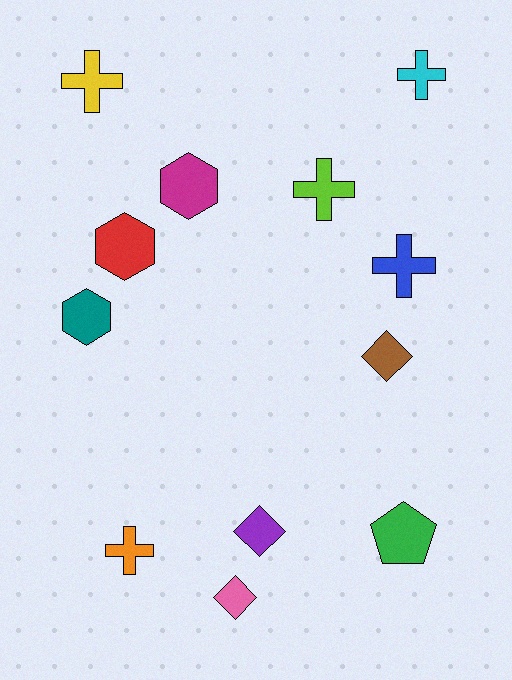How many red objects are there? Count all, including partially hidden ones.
There is 1 red object.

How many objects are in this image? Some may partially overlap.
There are 12 objects.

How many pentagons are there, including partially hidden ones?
There is 1 pentagon.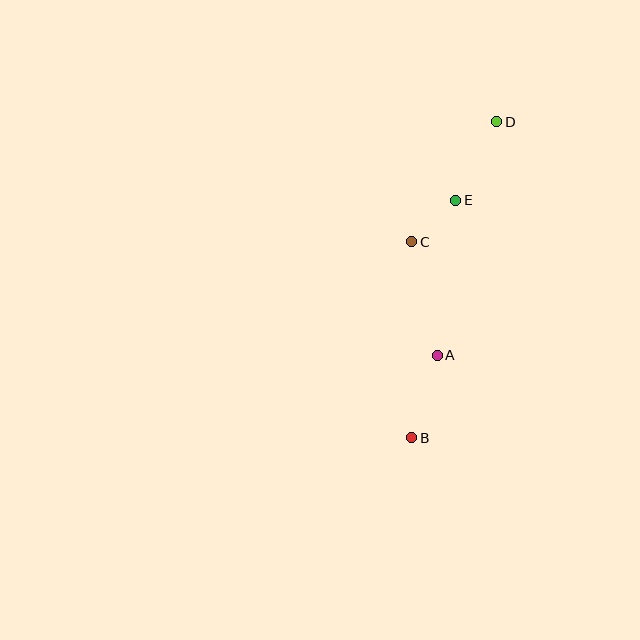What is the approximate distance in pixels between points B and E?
The distance between B and E is approximately 242 pixels.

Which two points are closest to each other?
Points C and E are closest to each other.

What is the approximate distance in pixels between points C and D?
The distance between C and D is approximately 147 pixels.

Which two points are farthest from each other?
Points B and D are farthest from each other.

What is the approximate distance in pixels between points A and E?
The distance between A and E is approximately 156 pixels.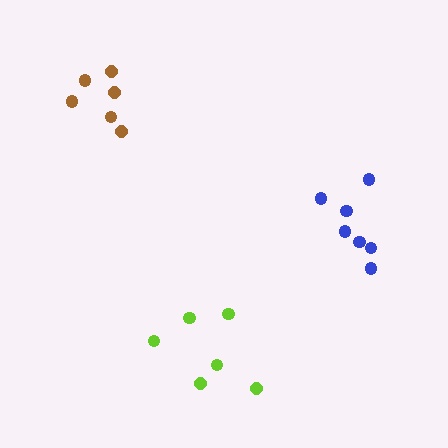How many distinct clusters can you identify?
There are 3 distinct clusters.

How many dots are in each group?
Group 1: 7 dots, Group 2: 6 dots, Group 3: 6 dots (19 total).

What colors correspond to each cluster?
The clusters are colored: blue, lime, brown.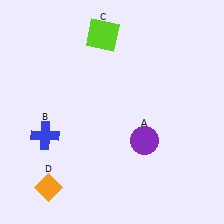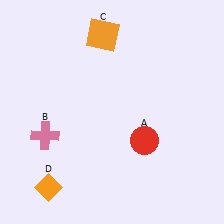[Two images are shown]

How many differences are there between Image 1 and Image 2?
There are 3 differences between the two images.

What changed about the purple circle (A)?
In Image 1, A is purple. In Image 2, it changed to red.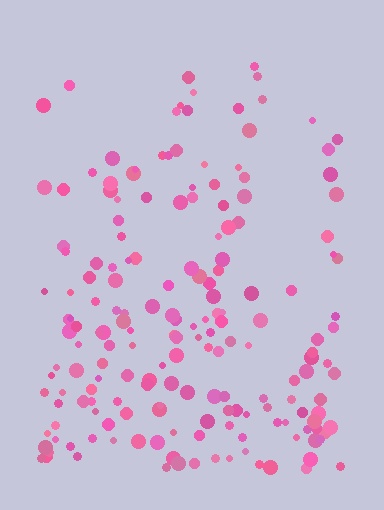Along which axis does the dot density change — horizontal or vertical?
Vertical.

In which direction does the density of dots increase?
From top to bottom, with the bottom side densest.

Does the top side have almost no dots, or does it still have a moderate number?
Still a moderate number, just noticeably fewer than the bottom.